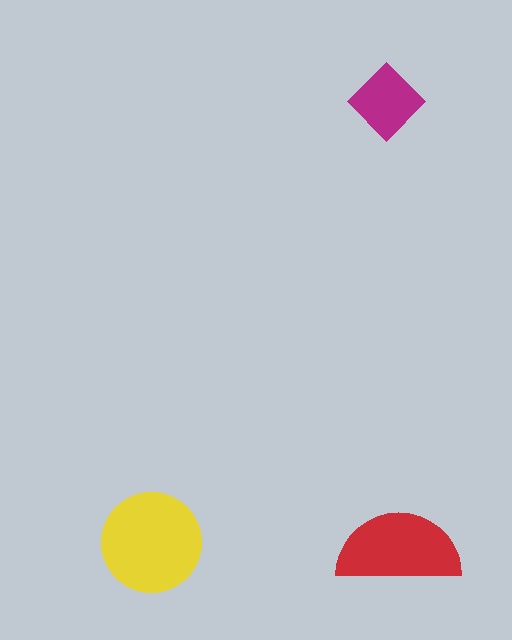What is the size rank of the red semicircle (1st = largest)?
2nd.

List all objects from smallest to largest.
The magenta diamond, the red semicircle, the yellow circle.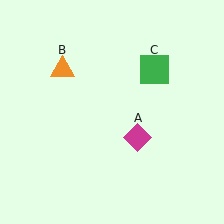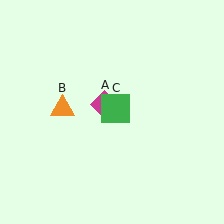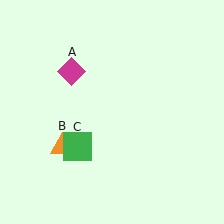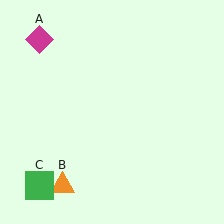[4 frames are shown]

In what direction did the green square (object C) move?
The green square (object C) moved down and to the left.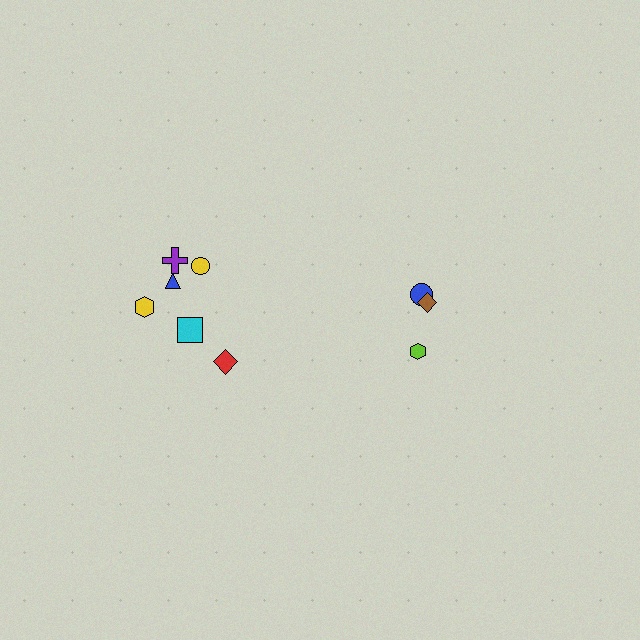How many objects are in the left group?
There are 6 objects.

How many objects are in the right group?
There are 3 objects.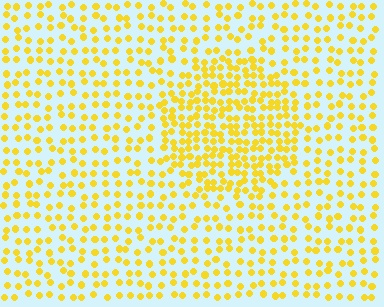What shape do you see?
I see a circle.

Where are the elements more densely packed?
The elements are more densely packed inside the circle boundary.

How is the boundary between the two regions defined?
The boundary is defined by a change in element density (approximately 1.9x ratio). All elements are the same color, size, and shape.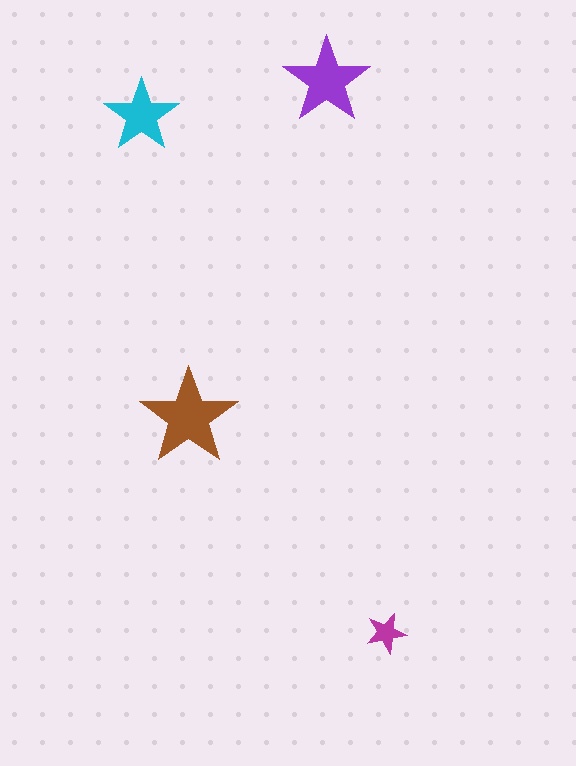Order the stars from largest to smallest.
the brown one, the purple one, the cyan one, the magenta one.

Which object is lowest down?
The magenta star is bottommost.